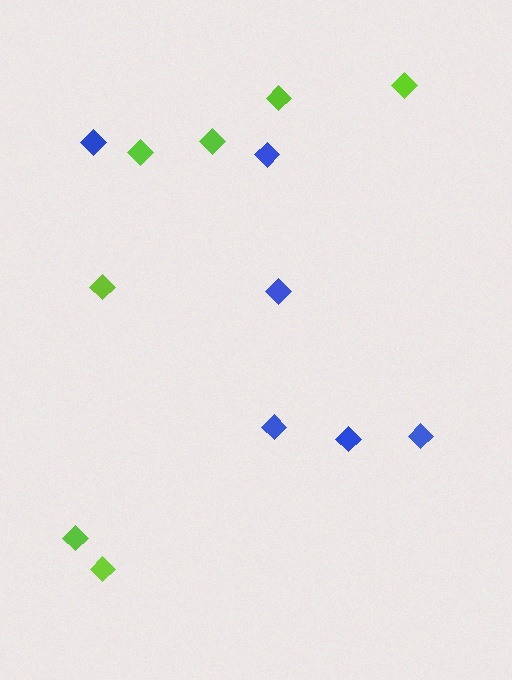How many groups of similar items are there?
There are 2 groups: one group of blue diamonds (6) and one group of lime diamonds (7).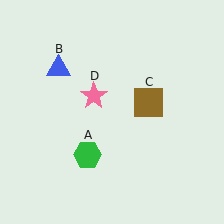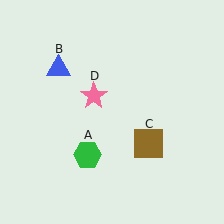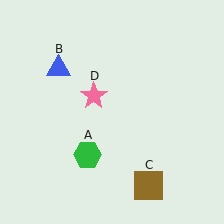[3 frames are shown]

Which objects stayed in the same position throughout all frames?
Green hexagon (object A) and blue triangle (object B) and pink star (object D) remained stationary.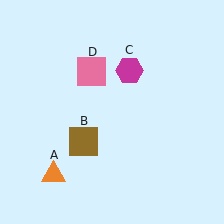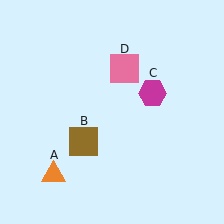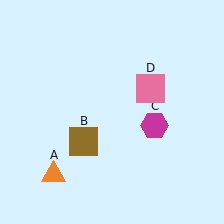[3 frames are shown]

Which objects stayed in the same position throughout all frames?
Orange triangle (object A) and brown square (object B) remained stationary.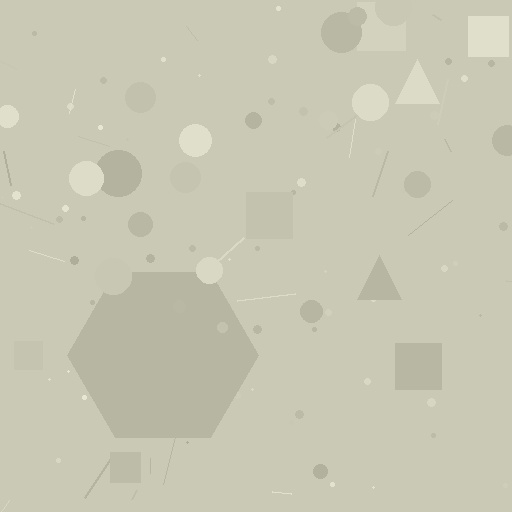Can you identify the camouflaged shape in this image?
The camouflaged shape is a hexagon.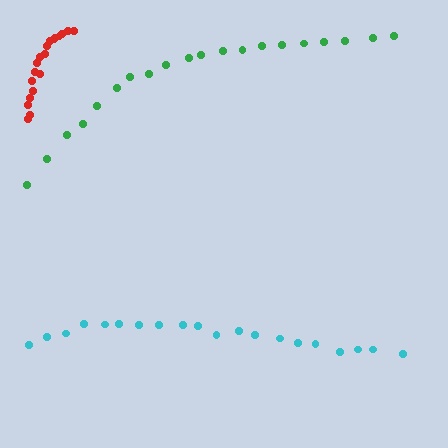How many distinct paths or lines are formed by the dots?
There are 3 distinct paths.